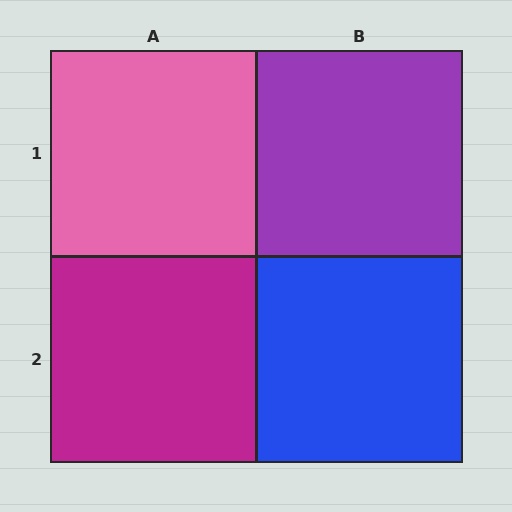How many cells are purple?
1 cell is purple.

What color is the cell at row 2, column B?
Blue.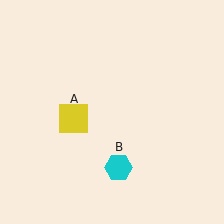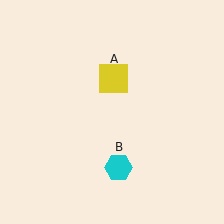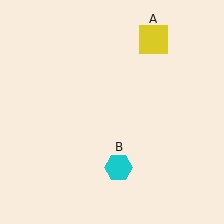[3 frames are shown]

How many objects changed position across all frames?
1 object changed position: yellow square (object A).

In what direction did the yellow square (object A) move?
The yellow square (object A) moved up and to the right.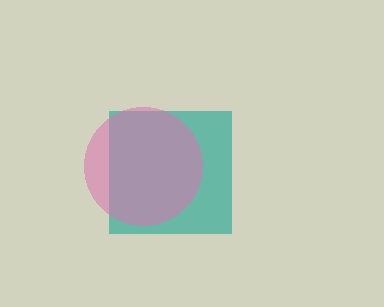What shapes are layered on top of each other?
The layered shapes are: a teal square, a pink circle.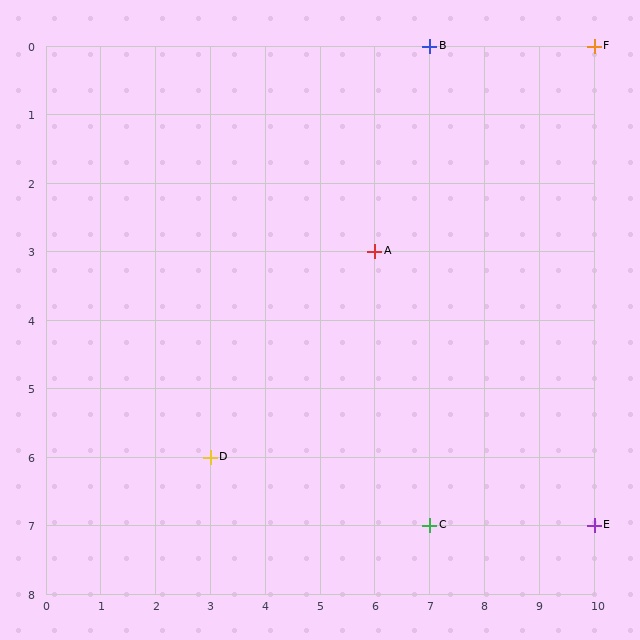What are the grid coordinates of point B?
Point B is at grid coordinates (7, 0).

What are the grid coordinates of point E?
Point E is at grid coordinates (10, 7).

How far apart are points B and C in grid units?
Points B and C are 7 rows apart.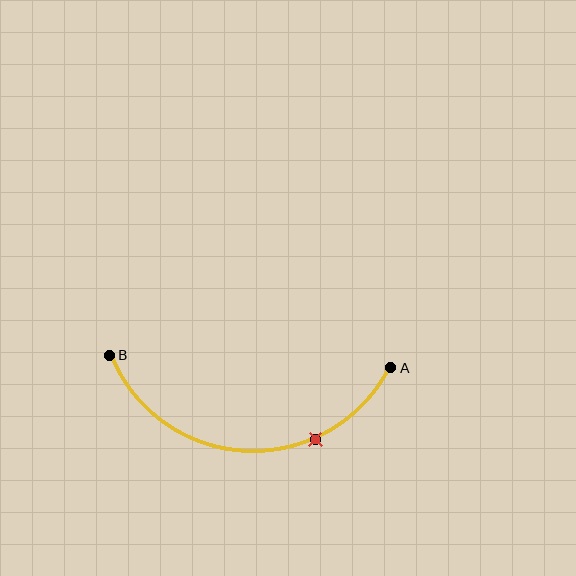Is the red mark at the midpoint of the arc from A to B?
No. The red mark lies on the arc but is closer to endpoint A. The arc midpoint would be at the point on the curve equidistant along the arc from both A and B.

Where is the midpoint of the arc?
The arc midpoint is the point on the curve farthest from the straight line joining A and B. It sits below that line.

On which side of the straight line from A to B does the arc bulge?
The arc bulges below the straight line connecting A and B.